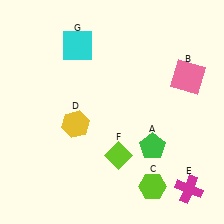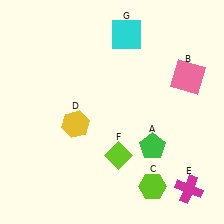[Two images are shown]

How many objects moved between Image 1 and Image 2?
1 object moved between the two images.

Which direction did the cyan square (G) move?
The cyan square (G) moved right.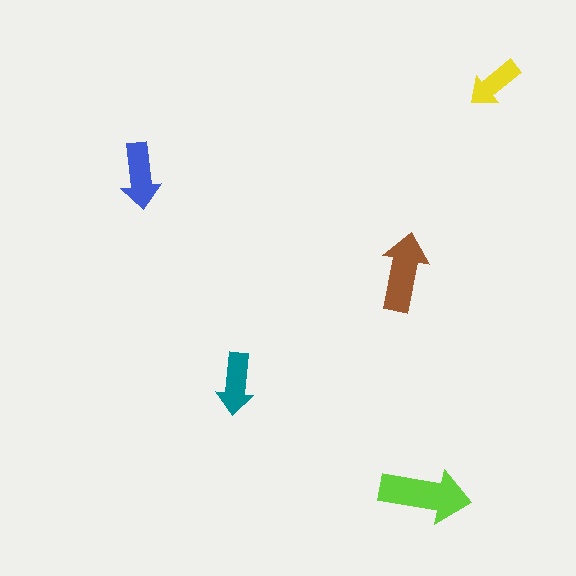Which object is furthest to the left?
The blue arrow is leftmost.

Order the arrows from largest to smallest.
the lime one, the brown one, the blue one, the teal one, the yellow one.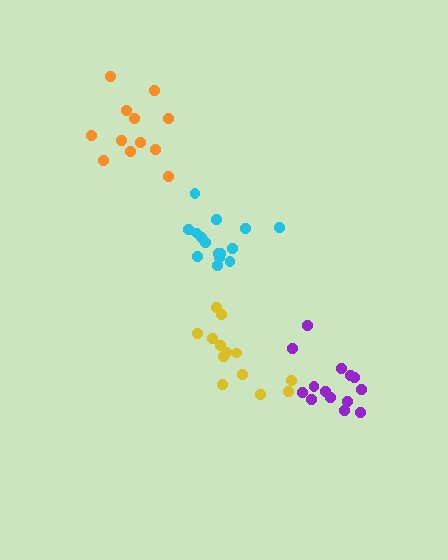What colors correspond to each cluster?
The clusters are colored: yellow, orange, purple, cyan.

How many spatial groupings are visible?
There are 4 spatial groupings.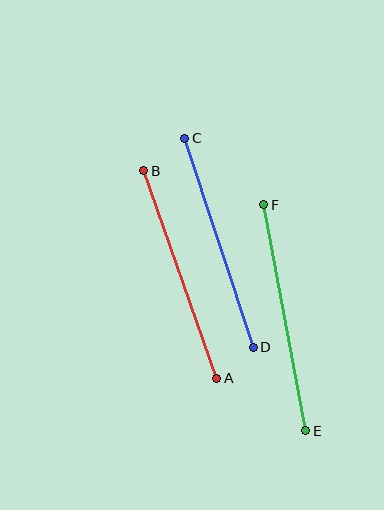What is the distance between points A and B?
The distance is approximately 220 pixels.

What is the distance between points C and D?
The distance is approximately 220 pixels.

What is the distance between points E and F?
The distance is approximately 230 pixels.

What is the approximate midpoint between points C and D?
The midpoint is at approximately (219, 243) pixels.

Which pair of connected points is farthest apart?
Points E and F are farthest apart.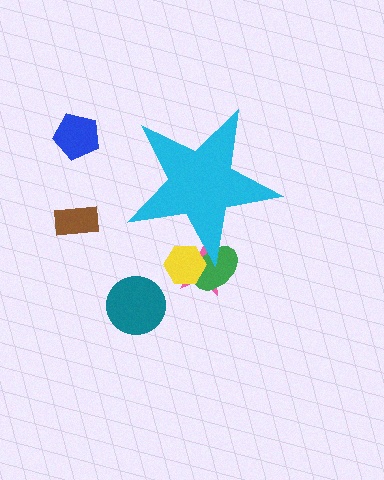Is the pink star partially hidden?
Yes, the pink star is partially hidden behind the cyan star.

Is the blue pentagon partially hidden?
No, the blue pentagon is fully visible.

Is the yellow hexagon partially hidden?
Yes, the yellow hexagon is partially hidden behind the cyan star.